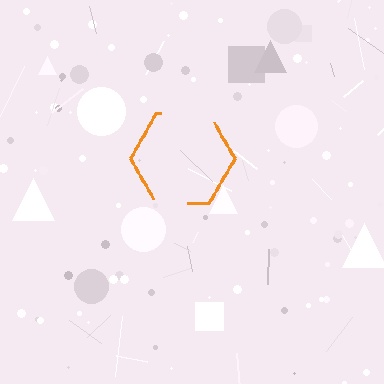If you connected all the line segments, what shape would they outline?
They would outline a hexagon.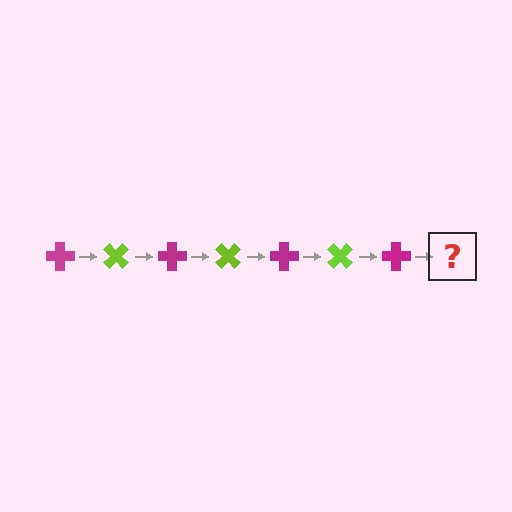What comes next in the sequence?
The next element should be a lime cross, rotated 315 degrees from the start.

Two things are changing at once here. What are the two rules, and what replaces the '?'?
The two rules are that it rotates 45 degrees each step and the color cycles through magenta and lime. The '?' should be a lime cross, rotated 315 degrees from the start.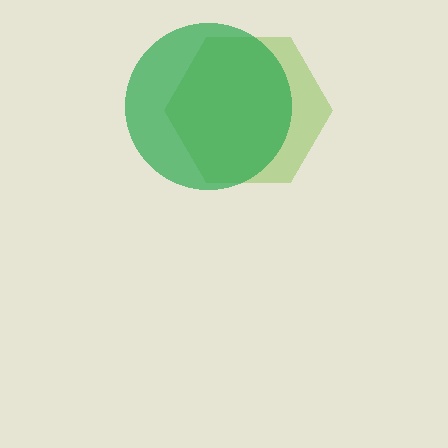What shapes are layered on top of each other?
The layered shapes are: a lime hexagon, a green circle.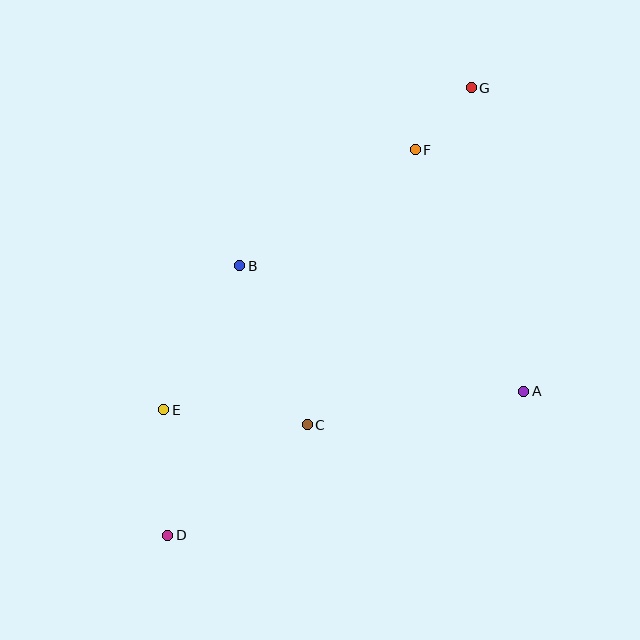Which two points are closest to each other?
Points F and G are closest to each other.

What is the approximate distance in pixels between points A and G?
The distance between A and G is approximately 308 pixels.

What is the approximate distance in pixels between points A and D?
The distance between A and D is approximately 384 pixels.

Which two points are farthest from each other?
Points D and G are farthest from each other.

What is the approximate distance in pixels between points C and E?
The distance between C and E is approximately 144 pixels.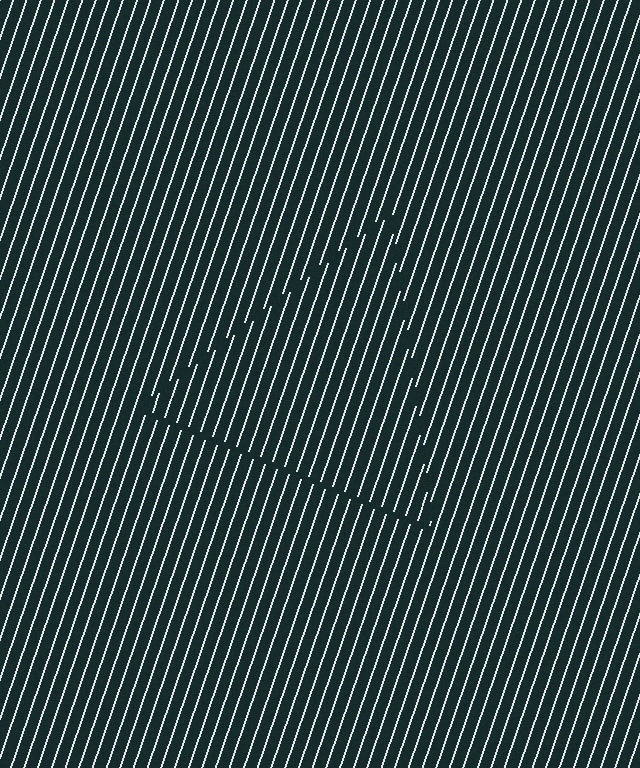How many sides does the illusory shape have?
3 sides — the line-ends trace a triangle.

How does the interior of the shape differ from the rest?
The interior of the shape contains the same grating, shifted by half a period — the contour is defined by the phase discontinuity where line-ends from the inner and outer gratings abut.